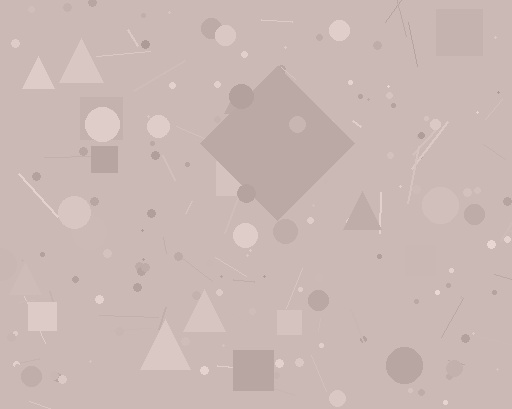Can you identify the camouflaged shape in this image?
The camouflaged shape is a diamond.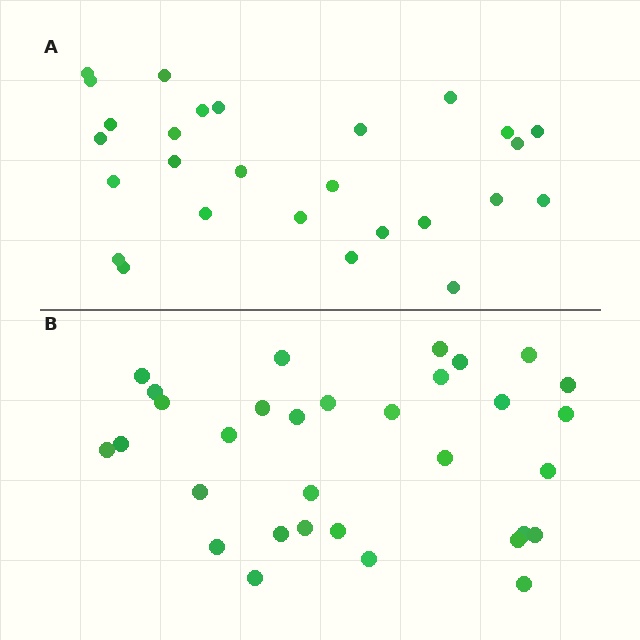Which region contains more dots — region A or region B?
Region B (the bottom region) has more dots.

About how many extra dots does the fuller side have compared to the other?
Region B has about 5 more dots than region A.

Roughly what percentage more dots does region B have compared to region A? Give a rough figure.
About 20% more.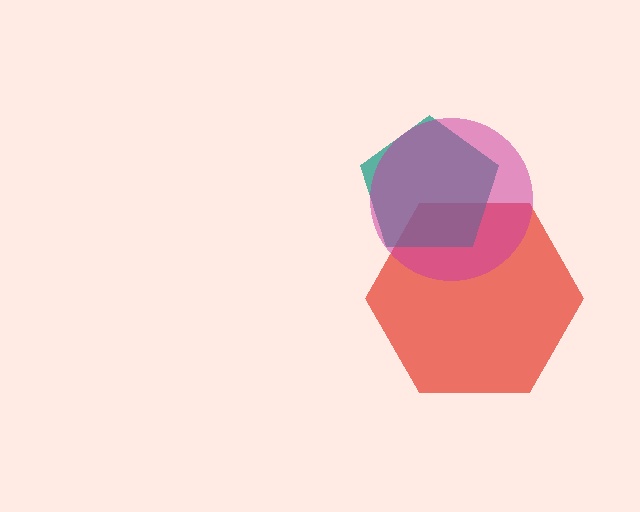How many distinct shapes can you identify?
There are 3 distinct shapes: a red hexagon, a teal pentagon, a magenta circle.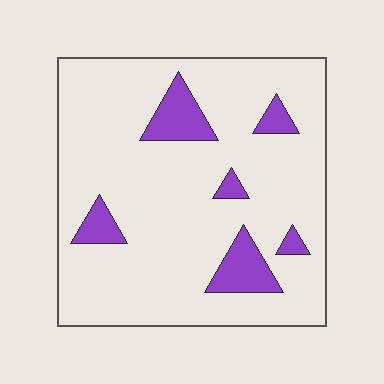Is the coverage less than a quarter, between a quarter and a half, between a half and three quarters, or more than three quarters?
Less than a quarter.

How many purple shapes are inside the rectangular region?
6.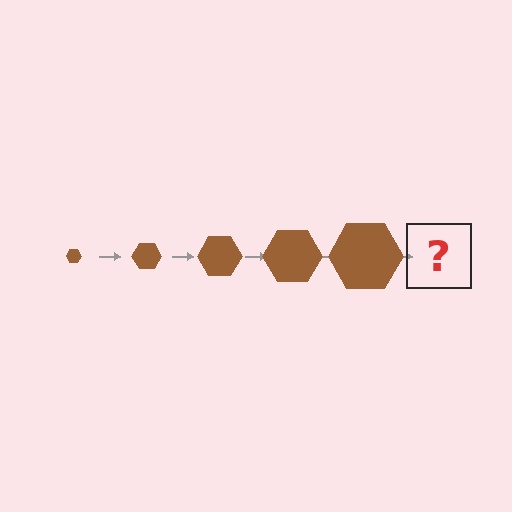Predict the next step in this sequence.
The next step is a brown hexagon, larger than the previous one.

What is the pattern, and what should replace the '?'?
The pattern is that the hexagon gets progressively larger each step. The '?' should be a brown hexagon, larger than the previous one.